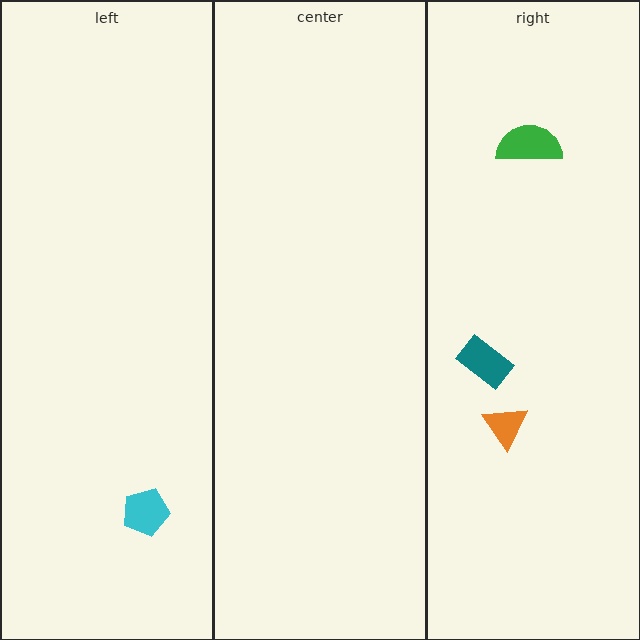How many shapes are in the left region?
1.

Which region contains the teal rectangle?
The right region.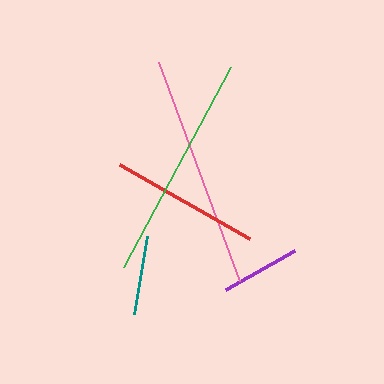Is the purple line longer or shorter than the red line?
The red line is longer than the purple line.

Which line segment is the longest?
The pink line is the longest at approximately 233 pixels.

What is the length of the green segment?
The green segment is approximately 227 pixels long.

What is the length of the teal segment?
The teal segment is approximately 79 pixels long.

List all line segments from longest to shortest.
From longest to shortest: pink, green, red, purple, teal.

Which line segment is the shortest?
The teal line is the shortest at approximately 79 pixels.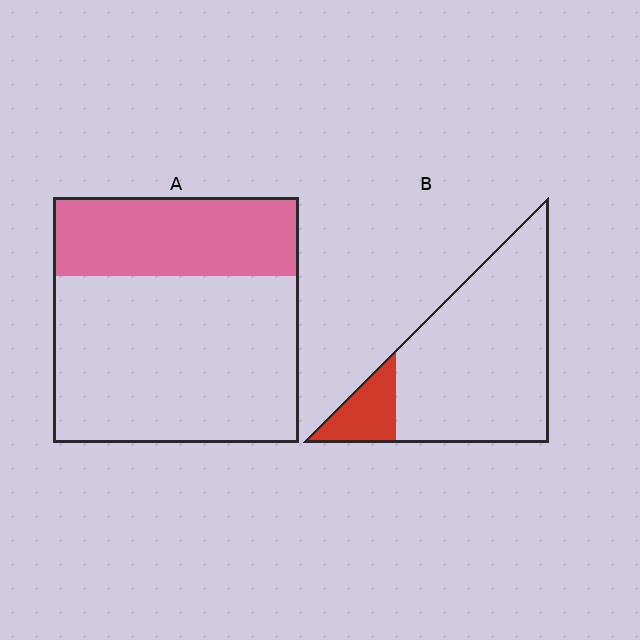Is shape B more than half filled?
No.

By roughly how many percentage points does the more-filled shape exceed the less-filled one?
By roughly 20 percentage points (A over B).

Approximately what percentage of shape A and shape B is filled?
A is approximately 30% and B is approximately 15%.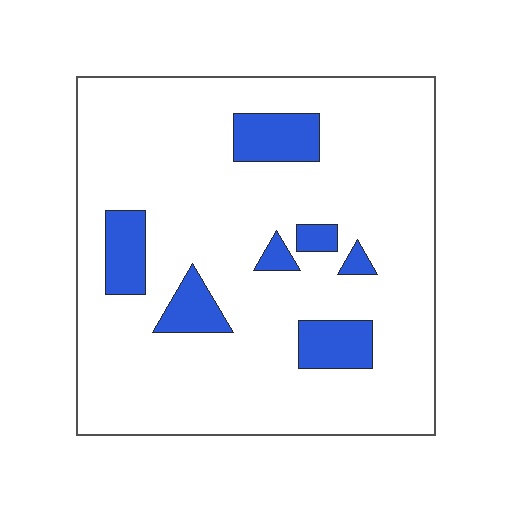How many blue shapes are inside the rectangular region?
7.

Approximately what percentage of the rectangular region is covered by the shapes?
Approximately 15%.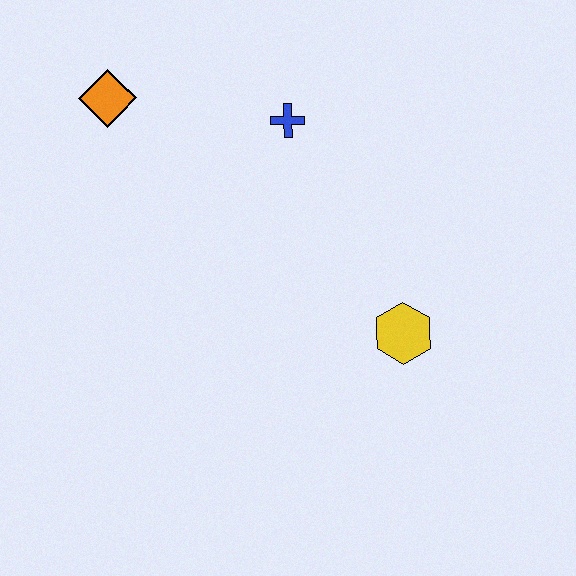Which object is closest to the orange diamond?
The blue cross is closest to the orange diamond.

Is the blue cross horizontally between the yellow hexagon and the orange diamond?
Yes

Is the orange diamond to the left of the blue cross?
Yes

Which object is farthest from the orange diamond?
The yellow hexagon is farthest from the orange diamond.